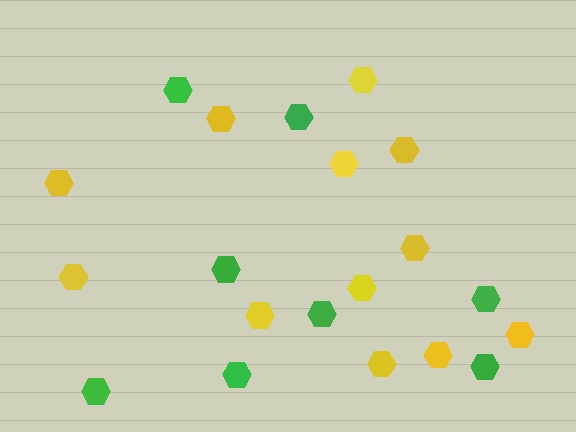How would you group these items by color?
There are 2 groups: one group of green hexagons (8) and one group of yellow hexagons (12).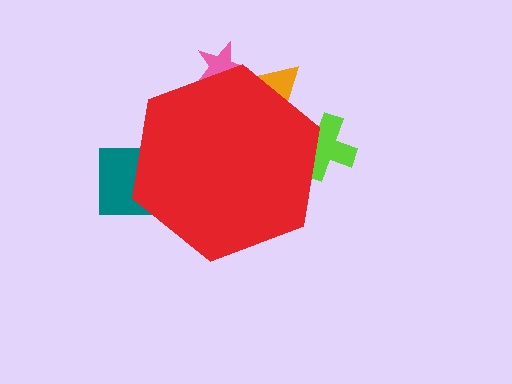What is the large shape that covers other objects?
A red hexagon.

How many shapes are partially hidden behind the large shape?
4 shapes are partially hidden.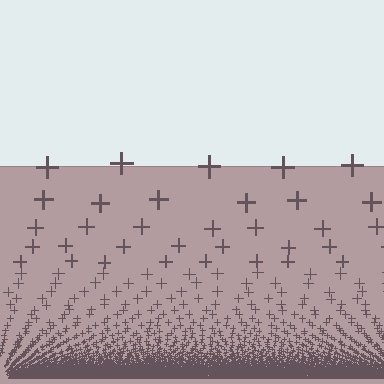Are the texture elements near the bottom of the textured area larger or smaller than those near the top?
Smaller. The gradient is inverted — elements near the bottom are smaller and denser.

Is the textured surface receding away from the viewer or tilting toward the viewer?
The surface appears to tilt toward the viewer. Texture elements get larger and sparser toward the top.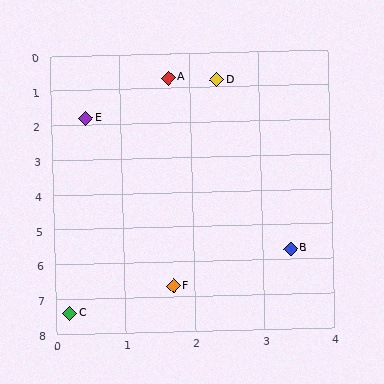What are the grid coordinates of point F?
Point F is at approximately (1.7, 6.7).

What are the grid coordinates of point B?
Point B is at approximately (3.4, 5.7).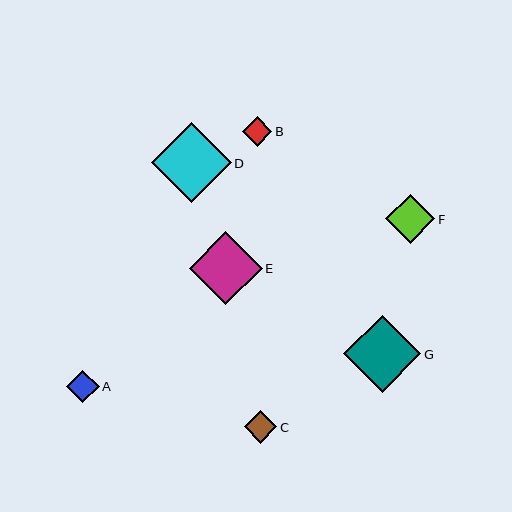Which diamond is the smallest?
Diamond B is the smallest with a size of approximately 29 pixels.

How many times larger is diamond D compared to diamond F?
Diamond D is approximately 1.6 times the size of diamond F.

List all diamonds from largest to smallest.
From largest to smallest: D, G, E, F, A, C, B.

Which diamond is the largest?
Diamond D is the largest with a size of approximately 79 pixels.